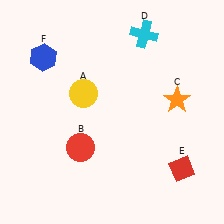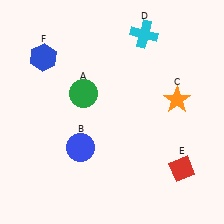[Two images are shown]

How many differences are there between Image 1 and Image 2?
There are 2 differences between the two images.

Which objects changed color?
A changed from yellow to green. B changed from red to blue.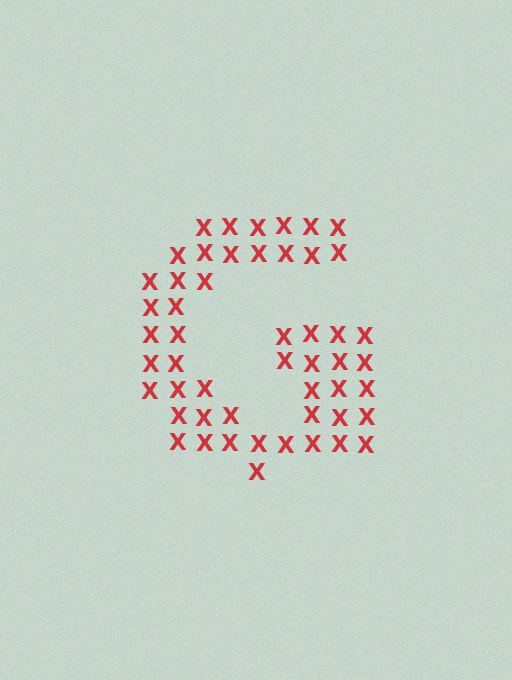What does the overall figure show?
The overall figure shows the letter G.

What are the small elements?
The small elements are letter X's.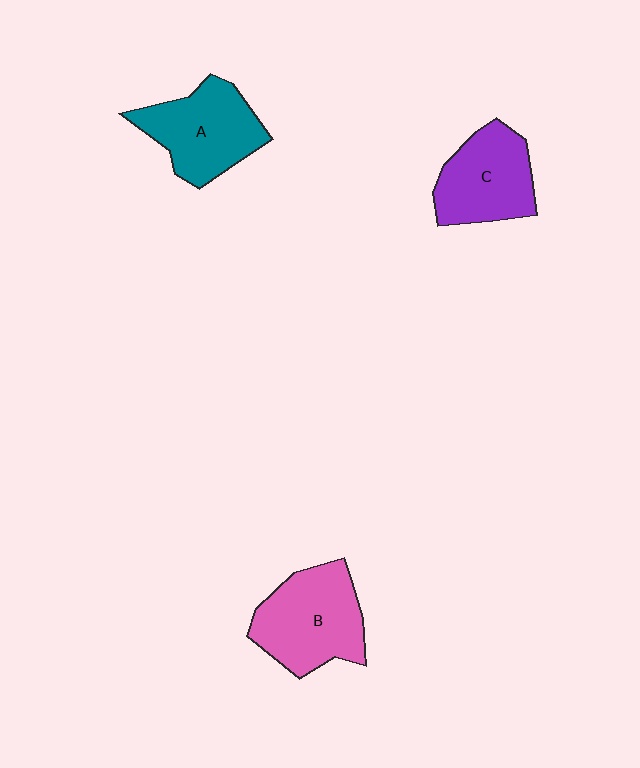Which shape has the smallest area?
Shape C (purple).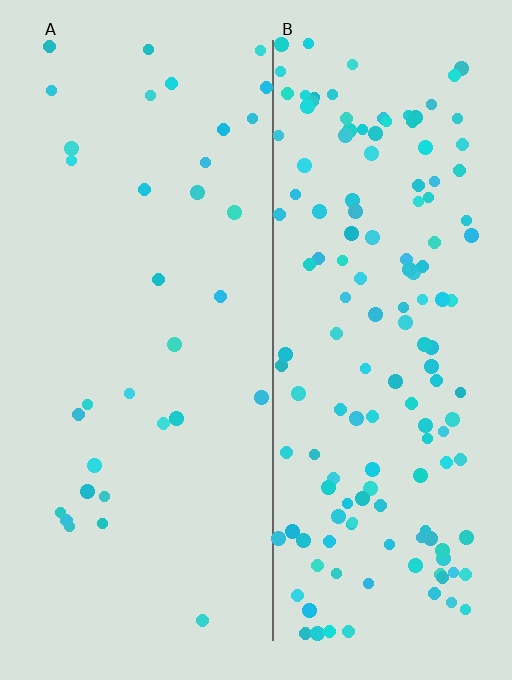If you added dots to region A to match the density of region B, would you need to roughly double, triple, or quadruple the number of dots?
Approximately quadruple.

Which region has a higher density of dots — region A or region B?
B (the right).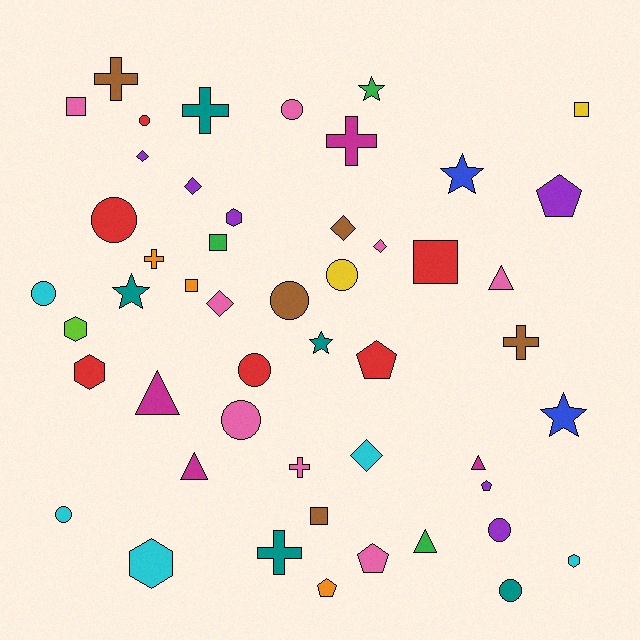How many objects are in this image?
There are 50 objects.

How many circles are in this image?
There are 11 circles.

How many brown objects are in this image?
There are 5 brown objects.